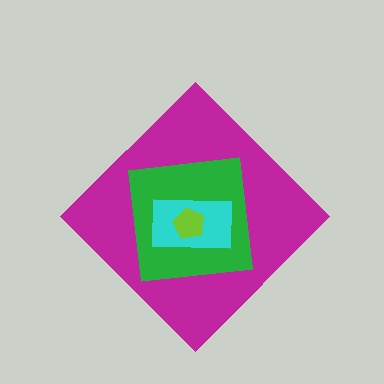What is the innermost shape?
The lime pentagon.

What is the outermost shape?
The magenta diamond.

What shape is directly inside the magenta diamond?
The green square.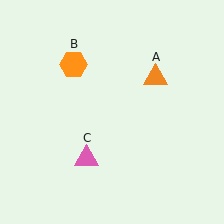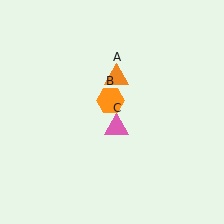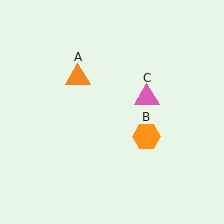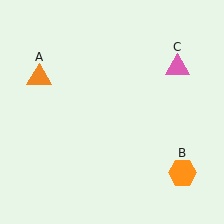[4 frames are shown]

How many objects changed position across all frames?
3 objects changed position: orange triangle (object A), orange hexagon (object B), pink triangle (object C).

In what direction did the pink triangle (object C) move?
The pink triangle (object C) moved up and to the right.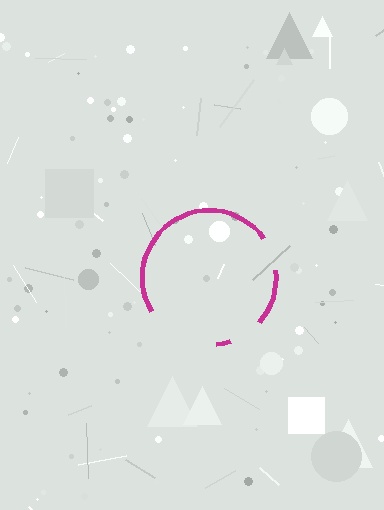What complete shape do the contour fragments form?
The contour fragments form a circle.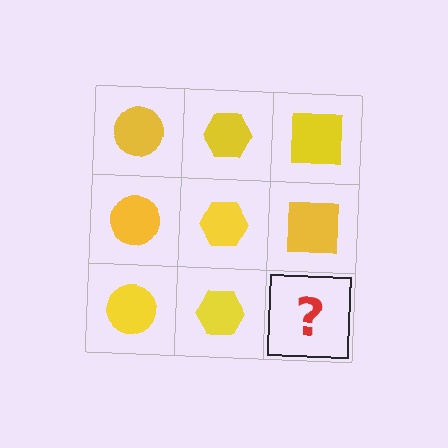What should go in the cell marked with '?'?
The missing cell should contain a yellow square.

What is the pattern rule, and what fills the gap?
The rule is that each column has a consistent shape. The gap should be filled with a yellow square.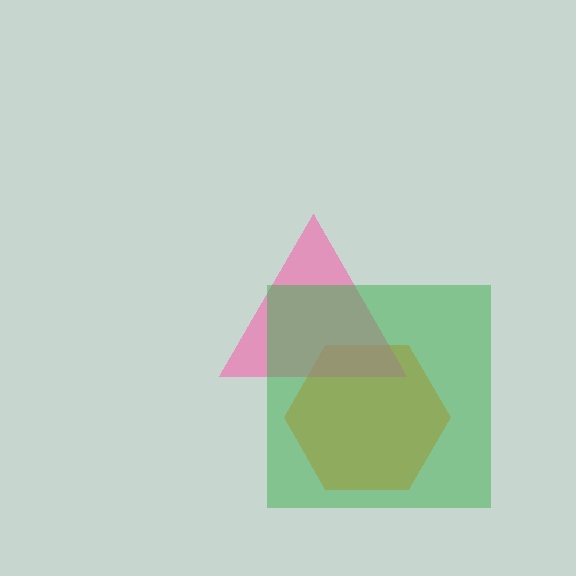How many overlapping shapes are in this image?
There are 3 overlapping shapes in the image.